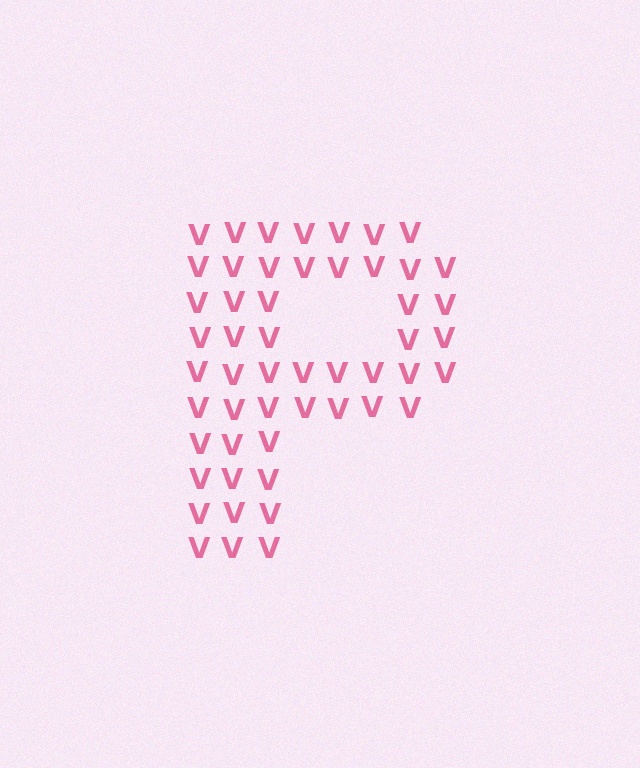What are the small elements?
The small elements are letter V's.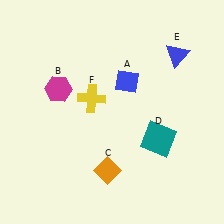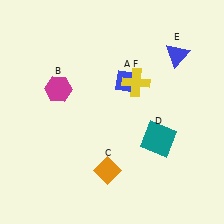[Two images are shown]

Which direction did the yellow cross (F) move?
The yellow cross (F) moved right.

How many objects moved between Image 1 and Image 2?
1 object moved between the two images.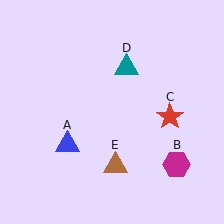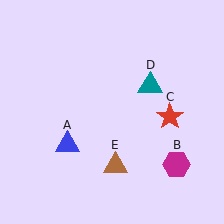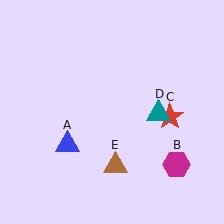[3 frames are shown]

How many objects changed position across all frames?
1 object changed position: teal triangle (object D).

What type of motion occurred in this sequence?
The teal triangle (object D) rotated clockwise around the center of the scene.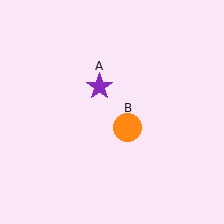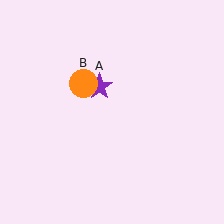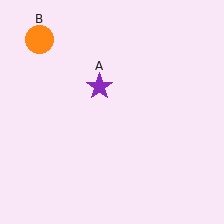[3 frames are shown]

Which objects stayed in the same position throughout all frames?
Purple star (object A) remained stationary.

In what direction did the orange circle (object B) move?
The orange circle (object B) moved up and to the left.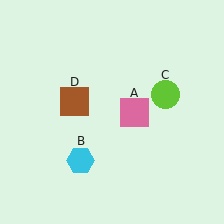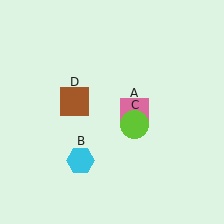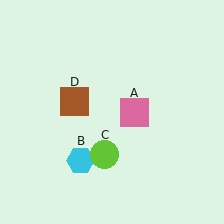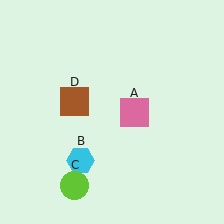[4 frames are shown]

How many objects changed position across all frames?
1 object changed position: lime circle (object C).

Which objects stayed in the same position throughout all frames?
Pink square (object A) and cyan hexagon (object B) and brown square (object D) remained stationary.